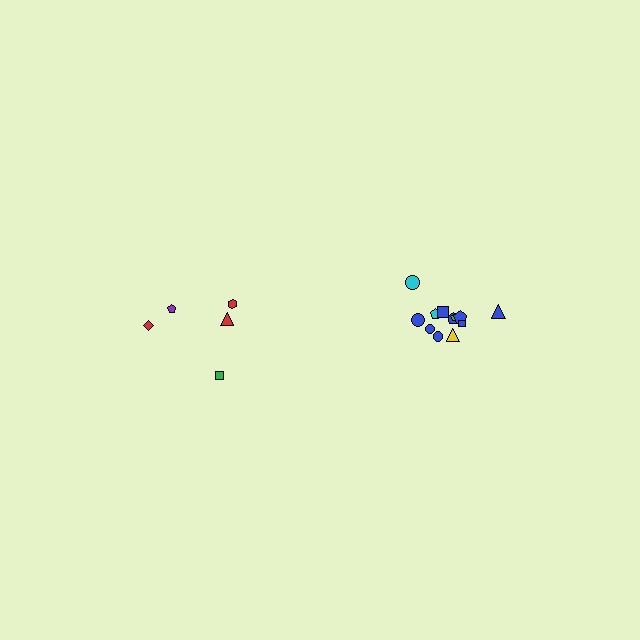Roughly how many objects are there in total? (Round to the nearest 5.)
Roughly 15 objects in total.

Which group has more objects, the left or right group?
The right group.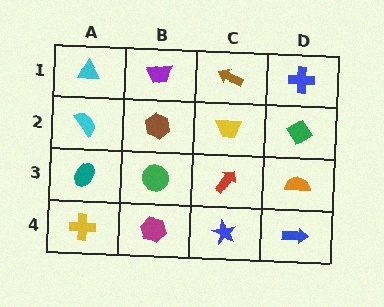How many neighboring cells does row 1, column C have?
3.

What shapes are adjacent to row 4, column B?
A green circle (row 3, column B), a yellow cross (row 4, column A), a blue star (row 4, column C).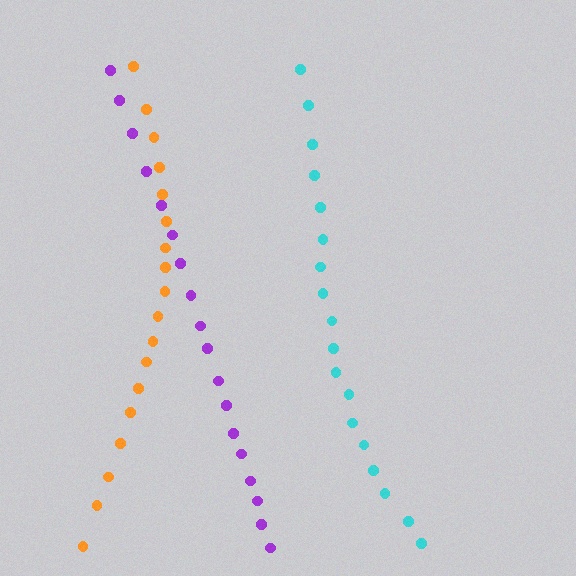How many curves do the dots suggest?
There are 3 distinct paths.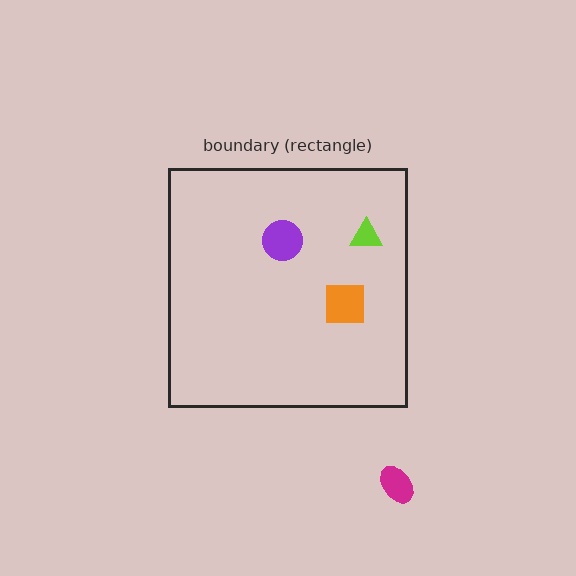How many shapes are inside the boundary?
3 inside, 1 outside.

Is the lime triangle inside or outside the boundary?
Inside.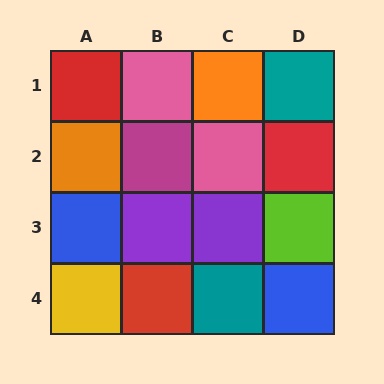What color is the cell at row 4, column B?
Red.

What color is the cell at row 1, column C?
Orange.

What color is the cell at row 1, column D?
Teal.